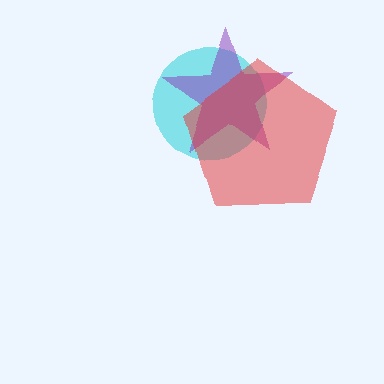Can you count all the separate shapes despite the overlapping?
Yes, there are 3 separate shapes.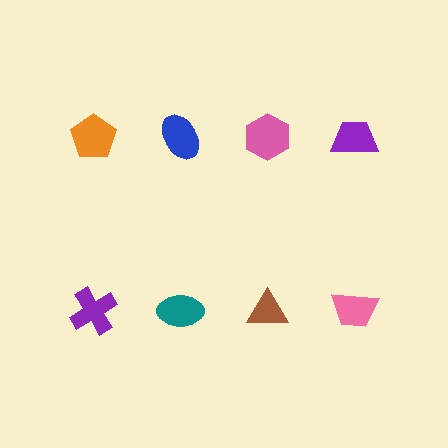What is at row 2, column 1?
A purple cross.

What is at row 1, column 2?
A blue ellipse.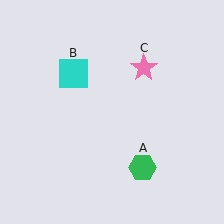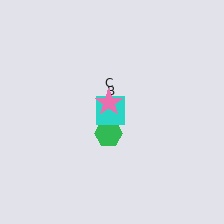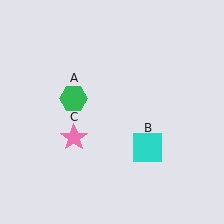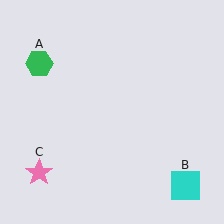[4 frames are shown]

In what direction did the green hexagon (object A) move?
The green hexagon (object A) moved up and to the left.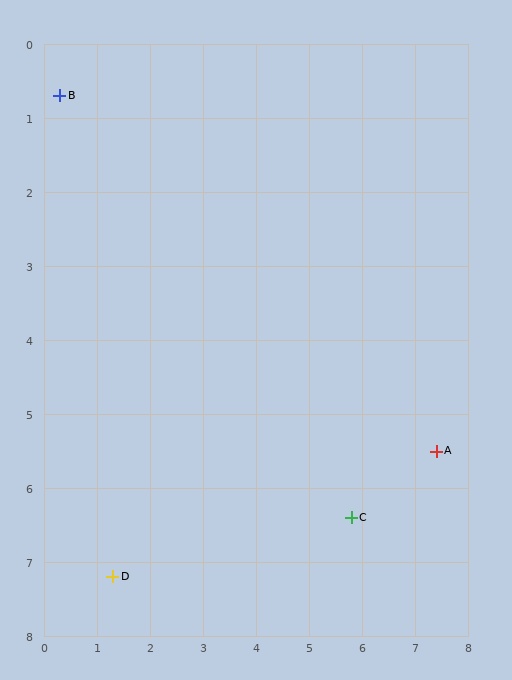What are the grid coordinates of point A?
Point A is at approximately (7.4, 5.5).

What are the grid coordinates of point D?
Point D is at approximately (1.3, 7.2).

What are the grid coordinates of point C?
Point C is at approximately (5.8, 6.4).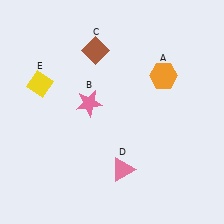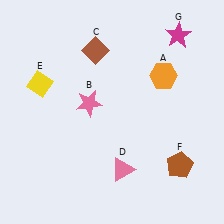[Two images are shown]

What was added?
A brown pentagon (F), a magenta star (G) were added in Image 2.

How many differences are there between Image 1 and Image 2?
There are 2 differences between the two images.